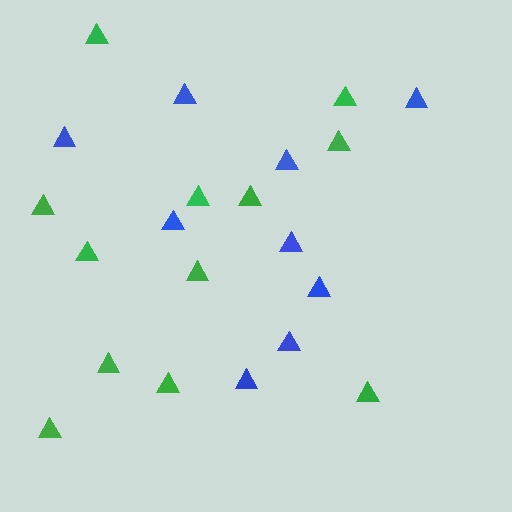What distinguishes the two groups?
There are 2 groups: one group of blue triangles (9) and one group of green triangles (12).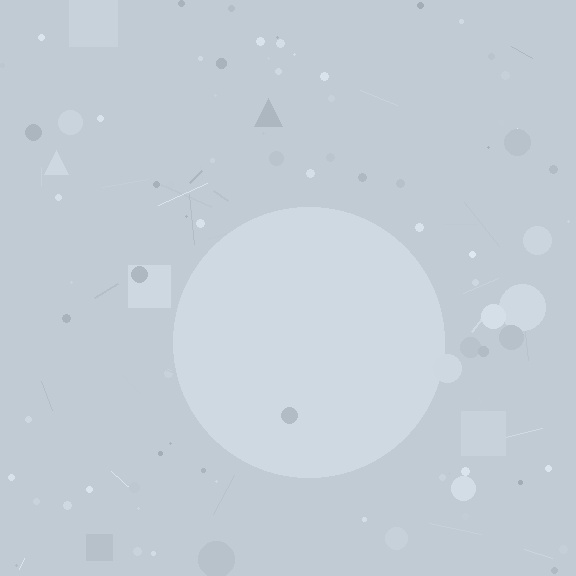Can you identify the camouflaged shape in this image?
The camouflaged shape is a circle.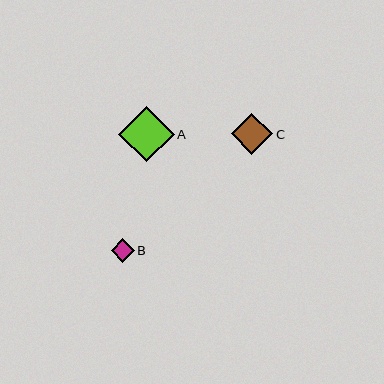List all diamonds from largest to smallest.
From largest to smallest: A, C, B.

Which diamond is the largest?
Diamond A is the largest with a size of approximately 56 pixels.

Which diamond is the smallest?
Diamond B is the smallest with a size of approximately 23 pixels.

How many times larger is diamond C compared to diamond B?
Diamond C is approximately 1.8 times the size of diamond B.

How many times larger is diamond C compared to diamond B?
Diamond C is approximately 1.8 times the size of diamond B.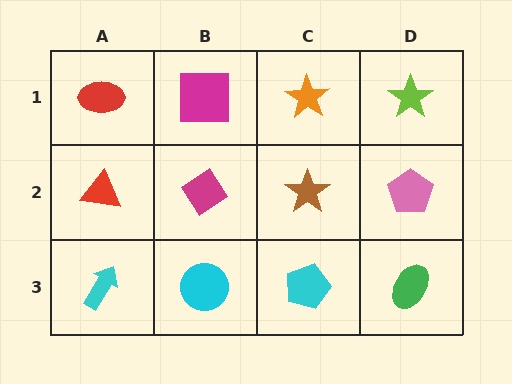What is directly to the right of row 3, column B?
A cyan pentagon.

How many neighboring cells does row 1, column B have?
3.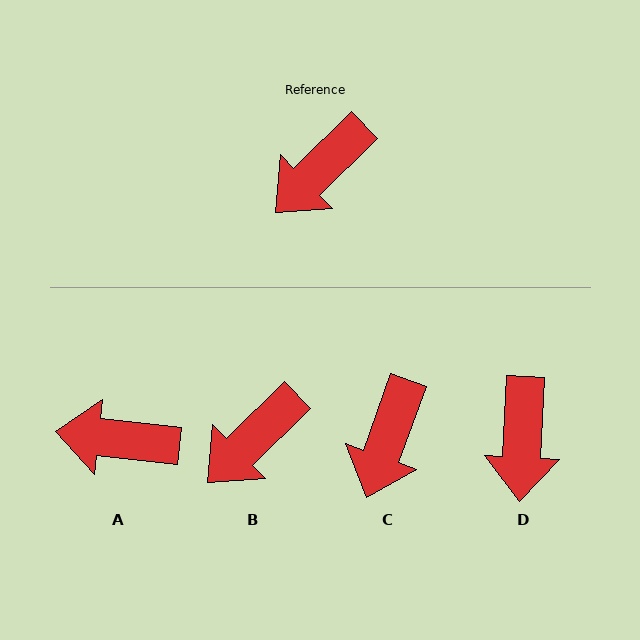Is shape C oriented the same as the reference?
No, it is off by about 26 degrees.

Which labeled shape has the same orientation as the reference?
B.